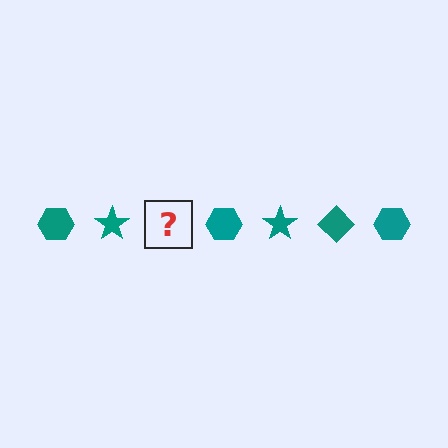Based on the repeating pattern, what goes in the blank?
The blank should be a teal diamond.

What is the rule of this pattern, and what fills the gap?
The rule is that the pattern cycles through hexagon, star, diamond shapes in teal. The gap should be filled with a teal diamond.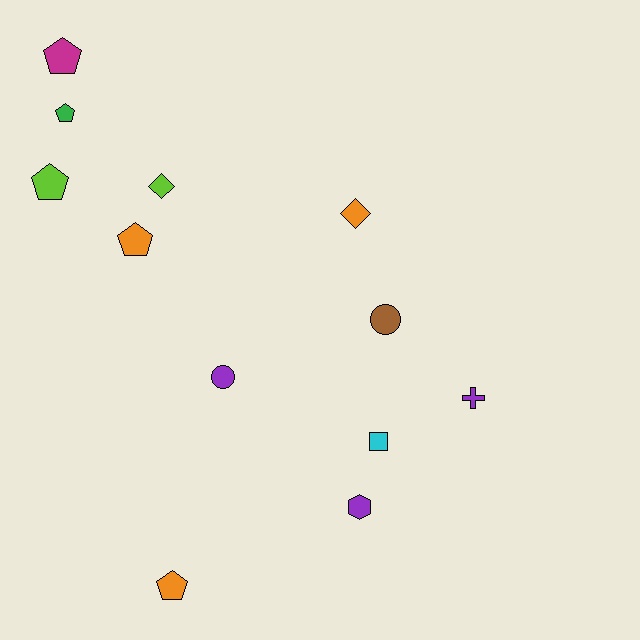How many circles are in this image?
There are 2 circles.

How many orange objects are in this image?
There are 3 orange objects.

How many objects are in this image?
There are 12 objects.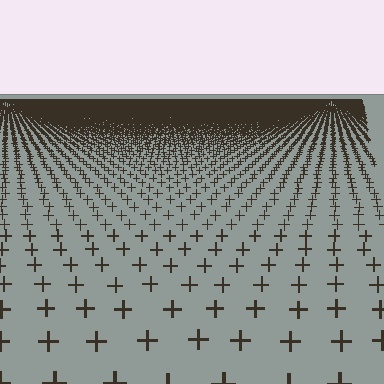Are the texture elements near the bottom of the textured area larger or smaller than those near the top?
Larger. Near the bottom, elements are closer to the viewer and appear at a bigger on-screen size.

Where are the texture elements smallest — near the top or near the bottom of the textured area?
Near the top.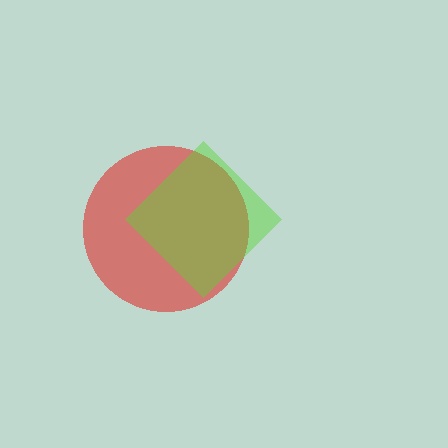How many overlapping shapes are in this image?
There are 2 overlapping shapes in the image.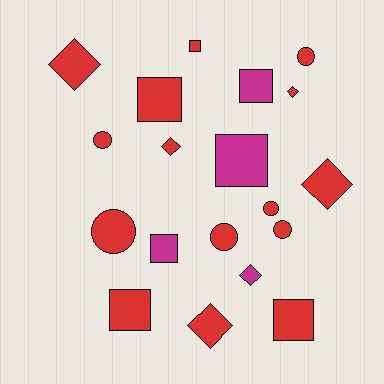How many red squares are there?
There are 4 red squares.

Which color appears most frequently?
Red, with 15 objects.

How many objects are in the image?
There are 19 objects.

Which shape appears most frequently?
Square, with 7 objects.